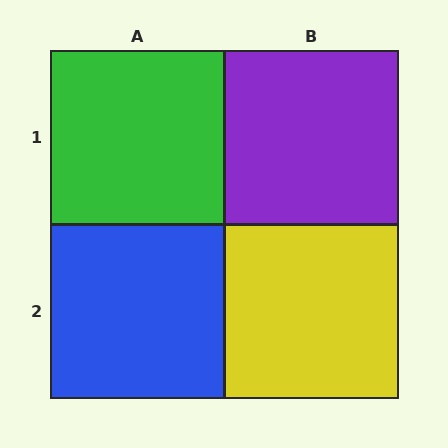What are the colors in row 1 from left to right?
Green, purple.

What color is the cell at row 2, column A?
Blue.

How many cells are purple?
1 cell is purple.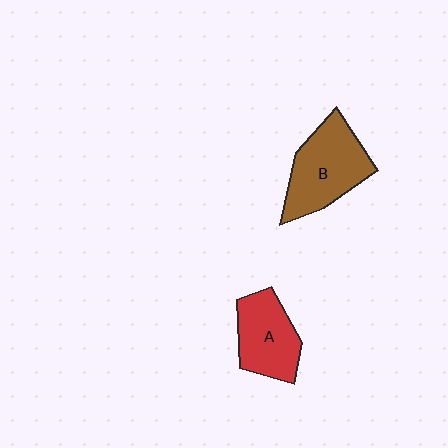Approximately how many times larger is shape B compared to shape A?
Approximately 1.3 times.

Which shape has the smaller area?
Shape A (red).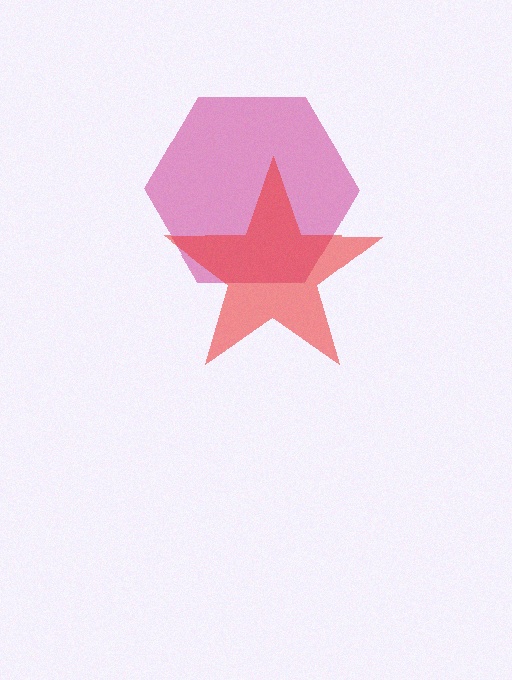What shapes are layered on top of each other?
The layered shapes are: a magenta hexagon, a red star.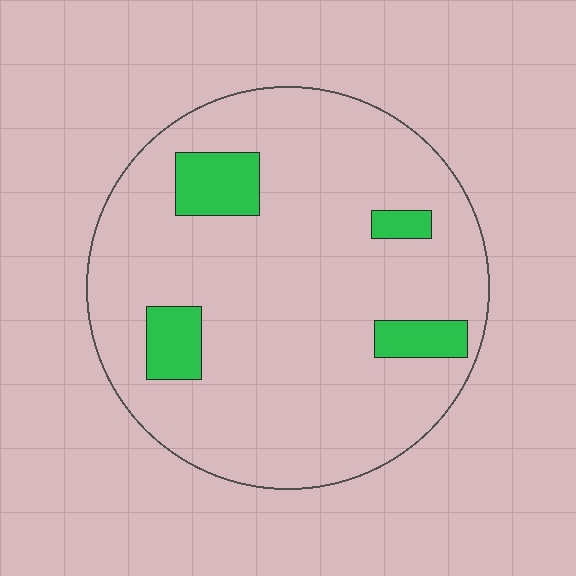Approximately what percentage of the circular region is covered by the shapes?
Approximately 10%.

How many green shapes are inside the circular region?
4.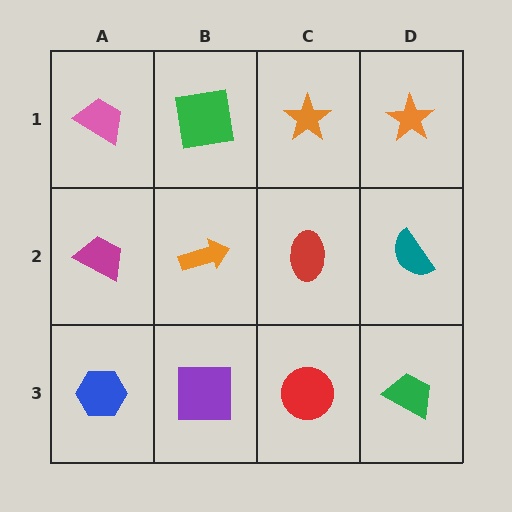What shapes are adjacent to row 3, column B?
An orange arrow (row 2, column B), a blue hexagon (row 3, column A), a red circle (row 3, column C).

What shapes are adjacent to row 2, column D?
An orange star (row 1, column D), a green trapezoid (row 3, column D), a red ellipse (row 2, column C).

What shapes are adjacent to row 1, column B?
An orange arrow (row 2, column B), a pink trapezoid (row 1, column A), an orange star (row 1, column C).